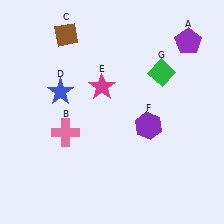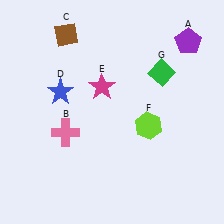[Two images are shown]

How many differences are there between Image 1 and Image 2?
There is 1 difference between the two images.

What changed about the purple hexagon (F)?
In Image 1, F is purple. In Image 2, it changed to lime.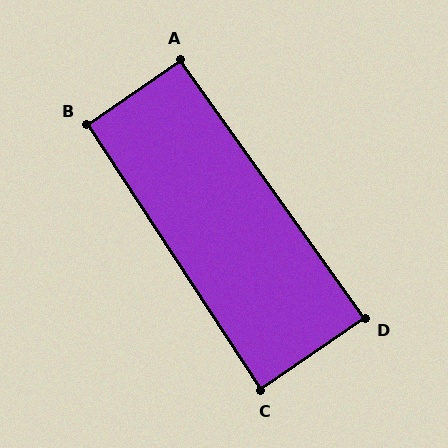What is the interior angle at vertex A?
Approximately 91 degrees (approximately right).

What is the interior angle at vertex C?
Approximately 89 degrees (approximately right).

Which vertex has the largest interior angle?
B, at approximately 91 degrees.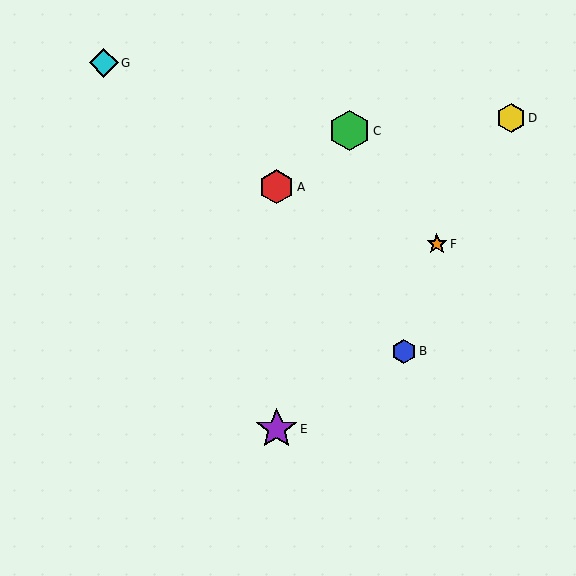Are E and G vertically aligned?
No, E is at x≈277 and G is at x≈104.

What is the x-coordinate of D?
Object D is at x≈511.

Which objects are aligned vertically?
Objects A, E are aligned vertically.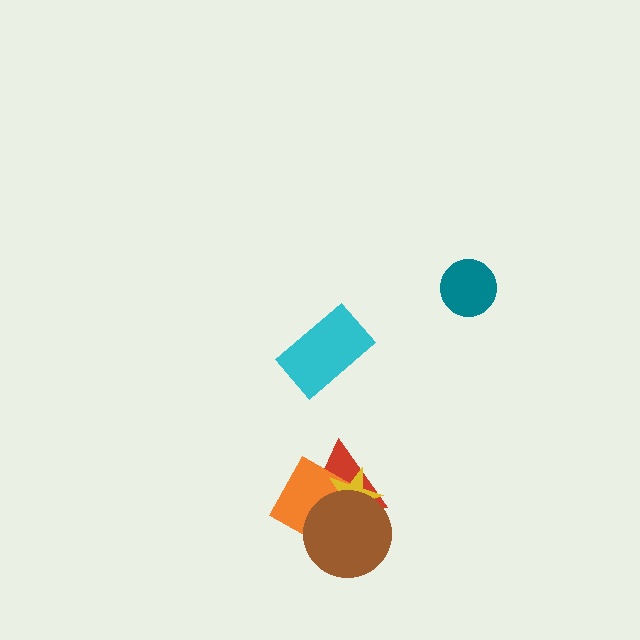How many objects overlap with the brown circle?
3 objects overlap with the brown circle.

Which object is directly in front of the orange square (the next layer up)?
The yellow star is directly in front of the orange square.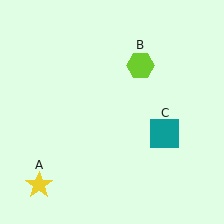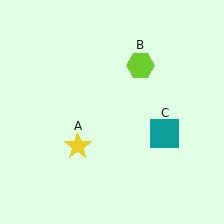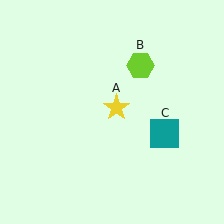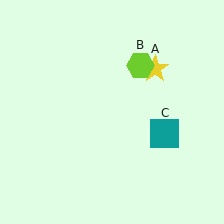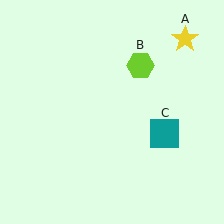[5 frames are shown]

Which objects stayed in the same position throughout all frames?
Lime hexagon (object B) and teal square (object C) remained stationary.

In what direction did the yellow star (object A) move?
The yellow star (object A) moved up and to the right.